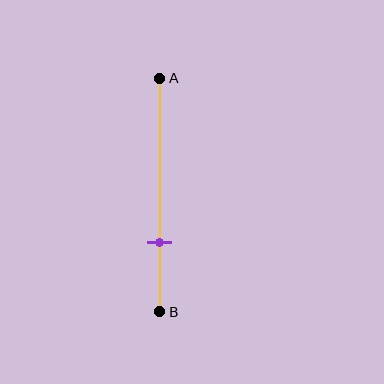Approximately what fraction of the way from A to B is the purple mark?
The purple mark is approximately 70% of the way from A to B.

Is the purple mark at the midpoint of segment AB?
No, the mark is at about 70% from A, not at the 50% midpoint.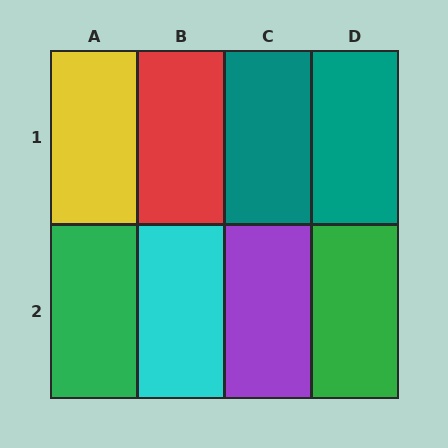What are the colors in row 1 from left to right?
Yellow, red, teal, teal.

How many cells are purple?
1 cell is purple.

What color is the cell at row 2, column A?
Green.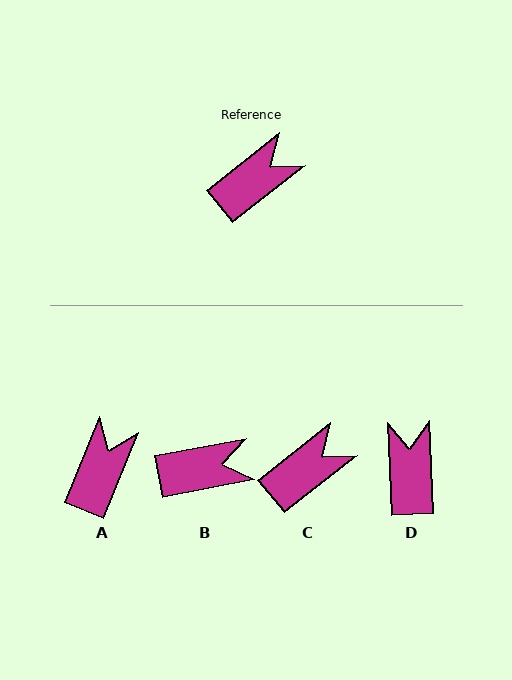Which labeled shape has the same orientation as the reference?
C.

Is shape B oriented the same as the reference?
No, it is off by about 27 degrees.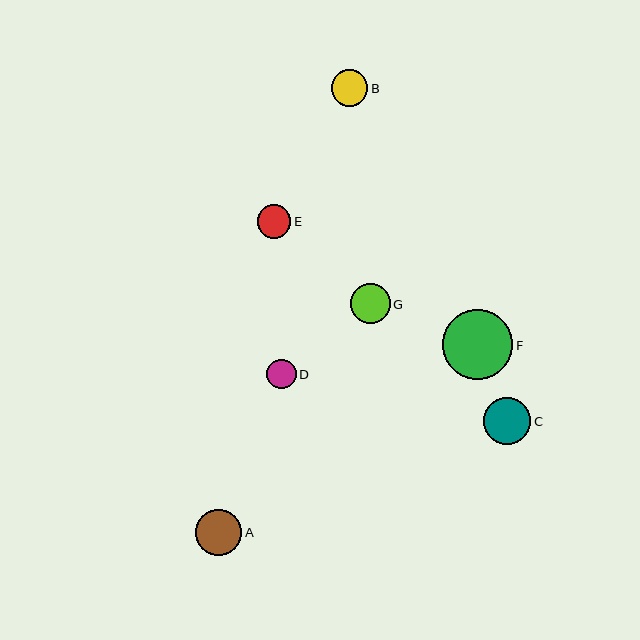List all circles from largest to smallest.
From largest to smallest: F, C, A, G, B, E, D.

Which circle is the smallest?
Circle D is the smallest with a size of approximately 29 pixels.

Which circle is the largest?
Circle F is the largest with a size of approximately 70 pixels.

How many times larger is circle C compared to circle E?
Circle C is approximately 1.4 times the size of circle E.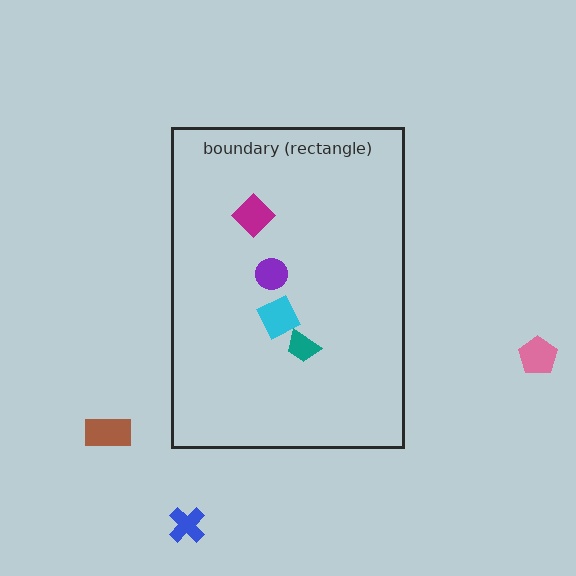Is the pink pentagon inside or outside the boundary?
Outside.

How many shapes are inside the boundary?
4 inside, 3 outside.